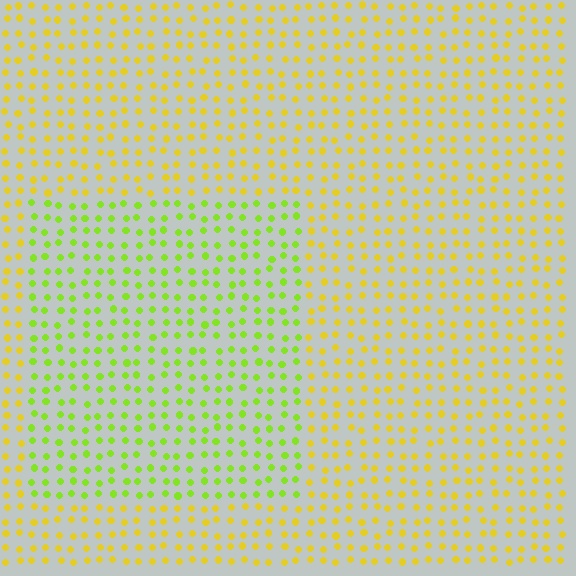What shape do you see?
I see a rectangle.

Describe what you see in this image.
The image is filled with small yellow elements in a uniform arrangement. A rectangle-shaped region is visible where the elements are tinted to a slightly different hue, forming a subtle color boundary.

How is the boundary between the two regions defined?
The boundary is defined purely by a slight shift in hue (about 38 degrees). Spacing, size, and orientation are identical on both sides.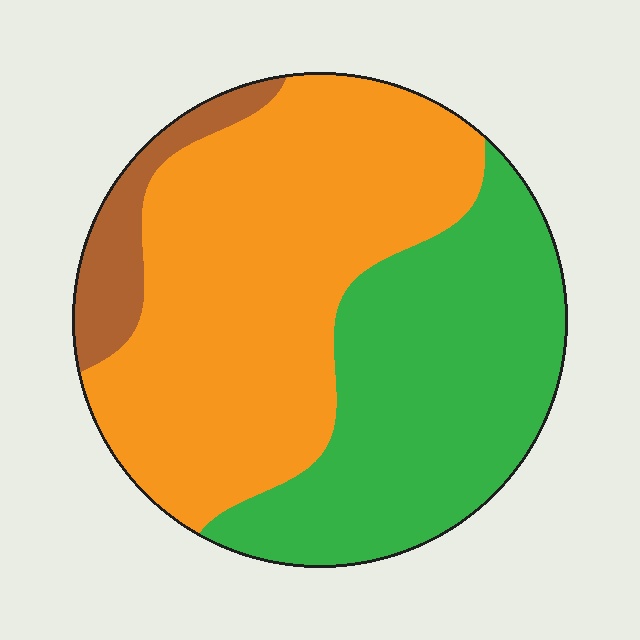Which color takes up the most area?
Orange, at roughly 55%.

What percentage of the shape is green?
Green takes up between a third and a half of the shape.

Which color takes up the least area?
Brown, at roughly 10%.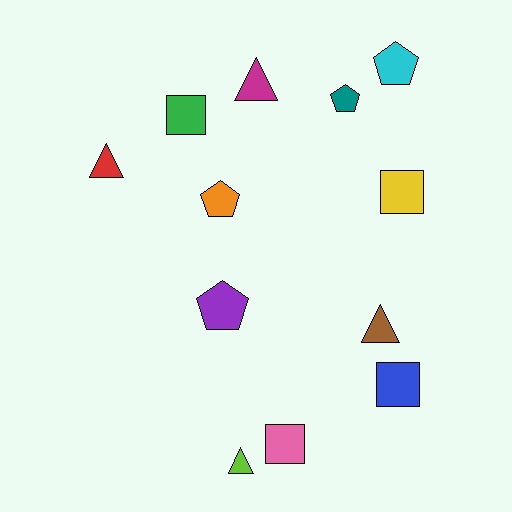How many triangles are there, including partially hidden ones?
There are 4 triangles.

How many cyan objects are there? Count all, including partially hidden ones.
There is 1 cyan object.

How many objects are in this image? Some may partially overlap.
There are 12 objects.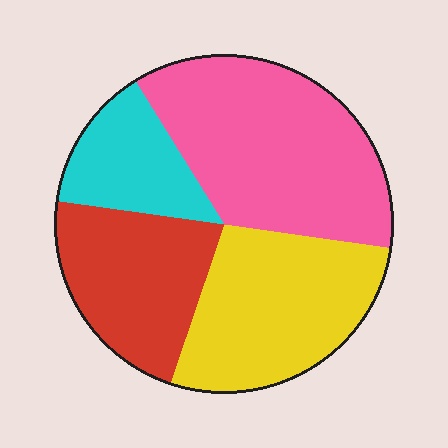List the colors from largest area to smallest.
From largest to smallest: pink, yellow, red, cyan.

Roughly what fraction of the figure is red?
Red covers roughly 20% of the figure.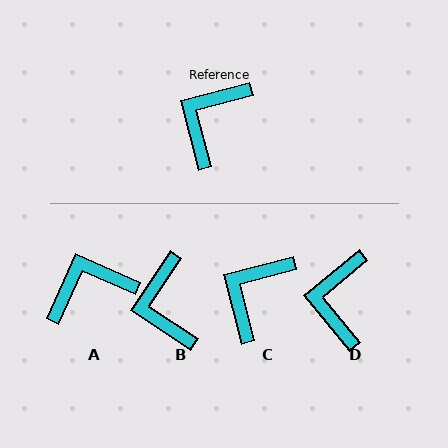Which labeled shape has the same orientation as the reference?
C.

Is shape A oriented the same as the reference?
No, it is off by about 39 degrees.